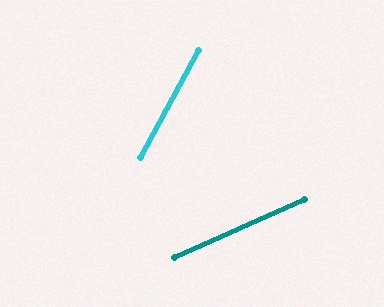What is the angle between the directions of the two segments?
Approximately 38 degrees.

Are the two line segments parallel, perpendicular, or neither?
Neither parallel nor perpendicular — they differ by about 38°.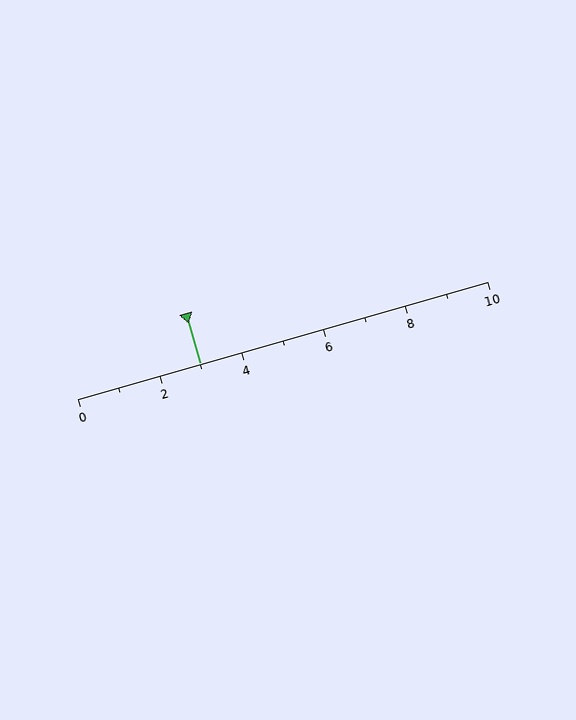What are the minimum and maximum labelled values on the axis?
The axis runs from 0 to 10.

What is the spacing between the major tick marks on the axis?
The major ticks are spaced 2 apart.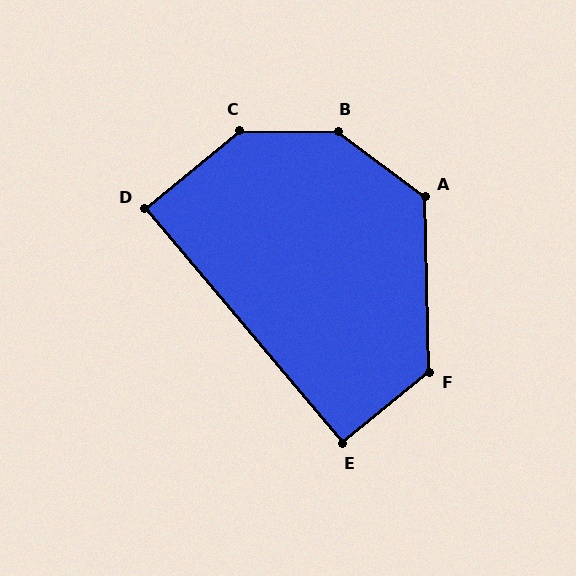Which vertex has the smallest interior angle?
D, at approximately 89 degrees.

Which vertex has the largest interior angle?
B, at approximately 143 degrees.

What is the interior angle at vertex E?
Approximately 91 degrees (approximately right).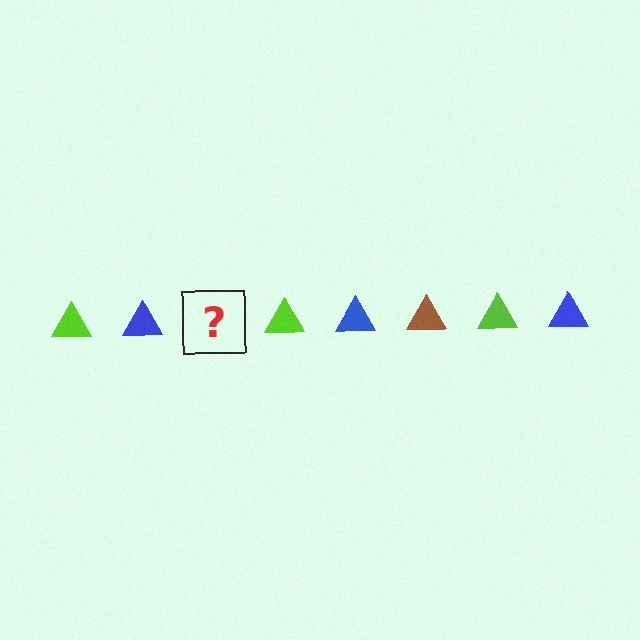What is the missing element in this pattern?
The missing element is a brown triangle.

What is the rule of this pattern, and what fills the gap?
The rule is that the pattern cycles through lime, blue, brown triangles. The gap should be filled with a brown triangle.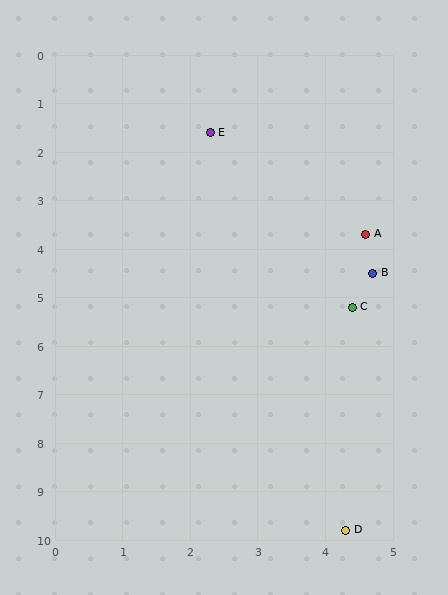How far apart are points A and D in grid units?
Points A and D are about 6.1 grid units apart.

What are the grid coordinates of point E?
Point E is at approximately (2.3, 1.6).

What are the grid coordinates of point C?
Point C is at approximately (4.4, 5.2).